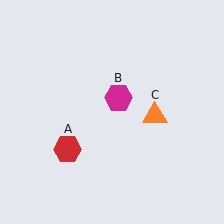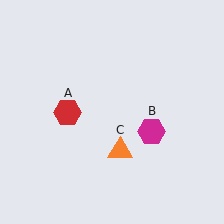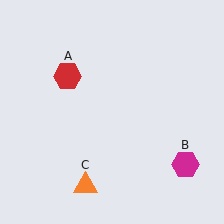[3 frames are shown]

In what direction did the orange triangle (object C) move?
The orange triangle (object C) moved down and to the left.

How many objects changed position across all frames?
3 objects changed position: red hexagon (object A), magenta hexagon (object B), orange triangle (object C).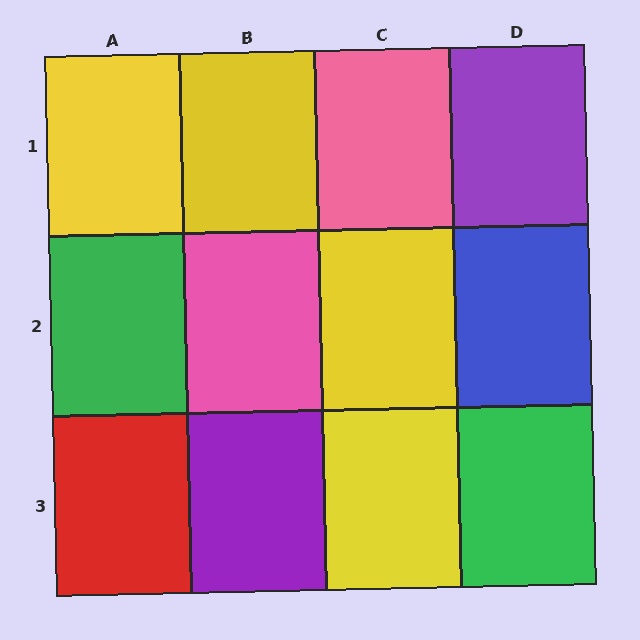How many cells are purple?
2 cells are purple.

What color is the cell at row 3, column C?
Yellow.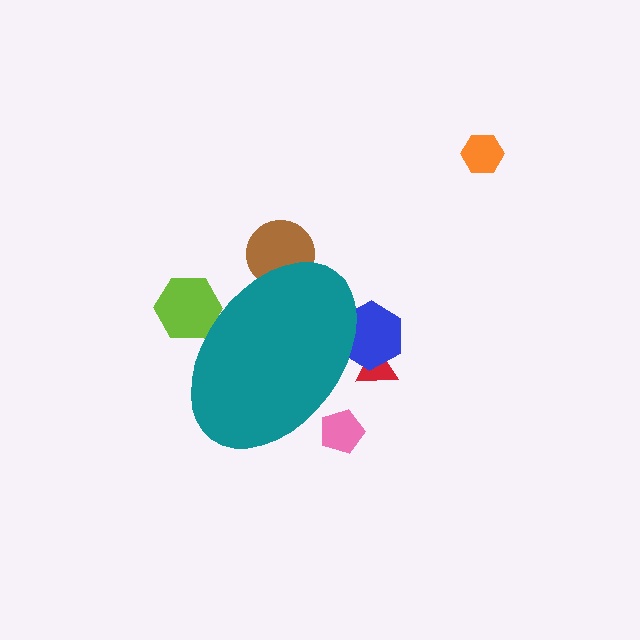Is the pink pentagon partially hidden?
Yes, the pink pentagon is partially hidden behind the teal ellipse.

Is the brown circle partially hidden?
Yes, the brown circle is partially hidden behind the teal ellipse.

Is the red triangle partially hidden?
Yes, the red triangle is partially hidden behind the teal ellipse.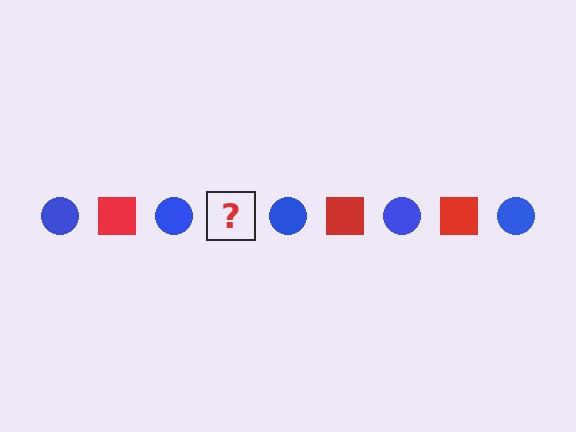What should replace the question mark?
The question mark should be replaced with a red square.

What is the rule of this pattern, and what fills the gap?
The rule is that the pattern alternates between blue circle and red square. The gap should be filled with a red square.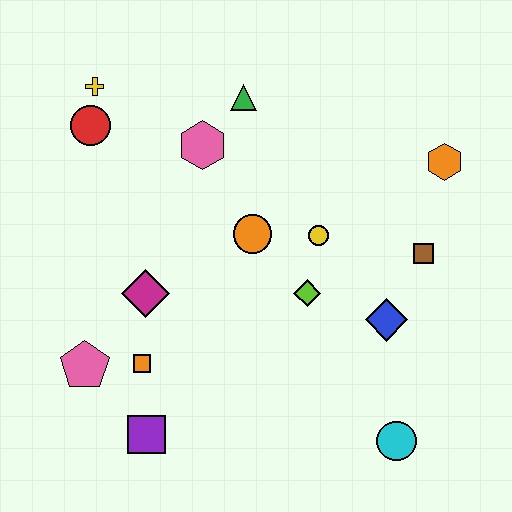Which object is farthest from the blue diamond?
The yellow cross is farthest from the blue diamond.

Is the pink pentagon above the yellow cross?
No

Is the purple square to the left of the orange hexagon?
Yes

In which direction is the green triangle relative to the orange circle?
The green triangle is above the orange circle.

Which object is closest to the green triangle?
The pink hexagon is closest to the green triangle.